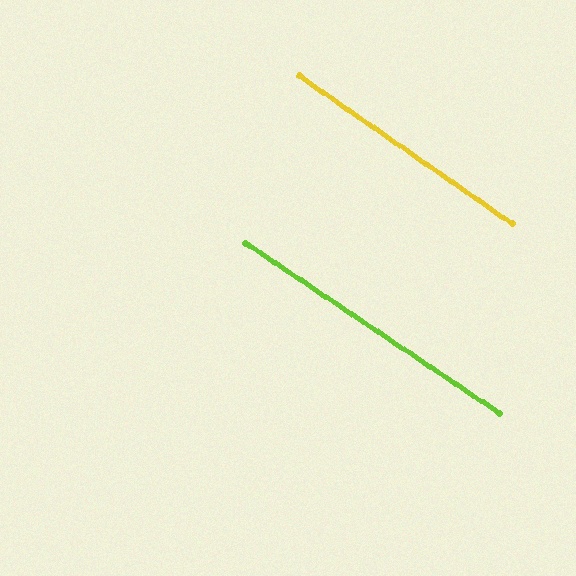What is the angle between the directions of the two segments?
Approximately 1 degree.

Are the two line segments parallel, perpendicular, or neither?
Parallel — their directions differ by only 0.8°.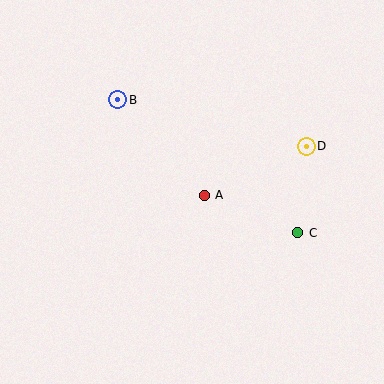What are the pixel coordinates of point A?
Point A is at (204, 195).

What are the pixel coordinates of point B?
Point B is at (118, 100).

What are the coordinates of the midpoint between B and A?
The midpoint between B and A is at (161, 148).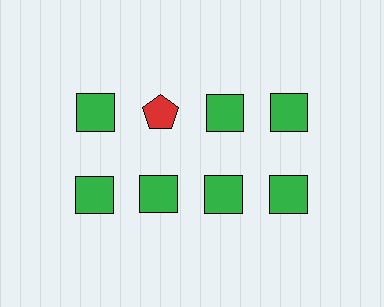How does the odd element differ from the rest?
It differs in both color (red instead of green) and shape (pentagon instead of square).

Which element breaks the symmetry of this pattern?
The red pentagon in the top row, second from left column breaks the symmetry. All other shapes are green squares.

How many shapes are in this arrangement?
There are 8 shapes arranged in a grid pattern.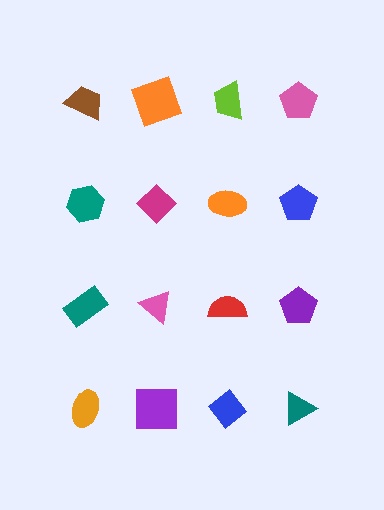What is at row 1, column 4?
A pink pentagon.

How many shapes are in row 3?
4 shapes.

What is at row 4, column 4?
A teal triangle.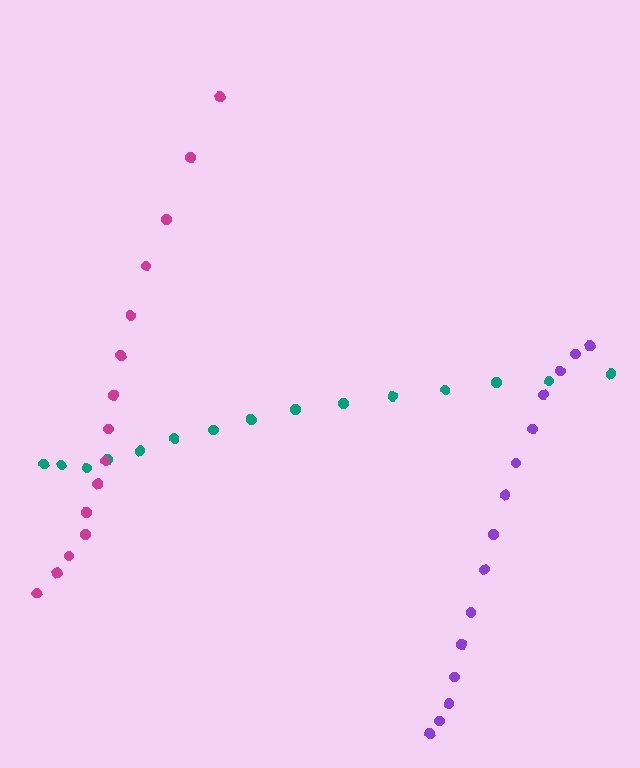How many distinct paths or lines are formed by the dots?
There are 3 distinct paths.